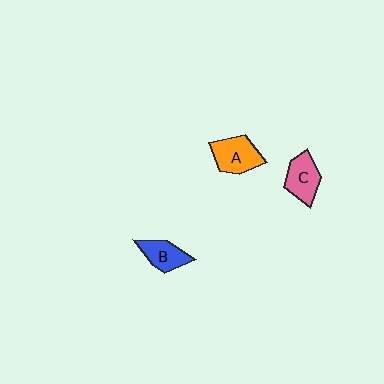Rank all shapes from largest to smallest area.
From largest to smallest: A (orange), C (pink), B (blue).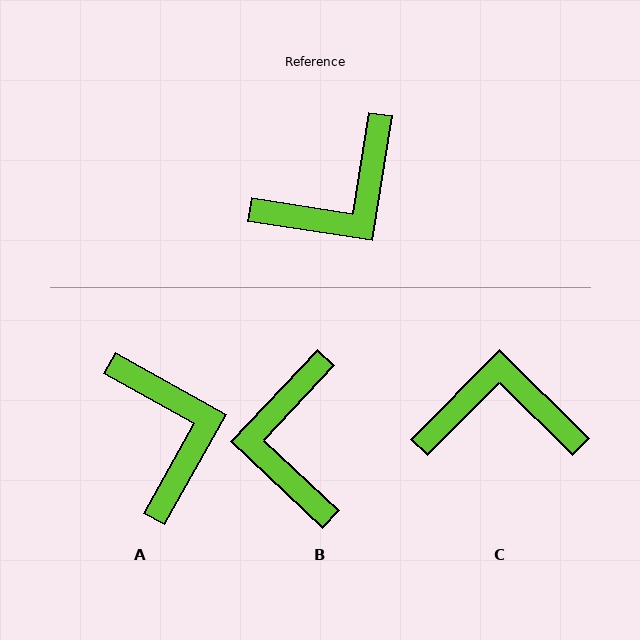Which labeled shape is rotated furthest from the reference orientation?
C, about 144 degrees away.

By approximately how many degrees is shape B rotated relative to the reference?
Approximately 125 degrees clockwise.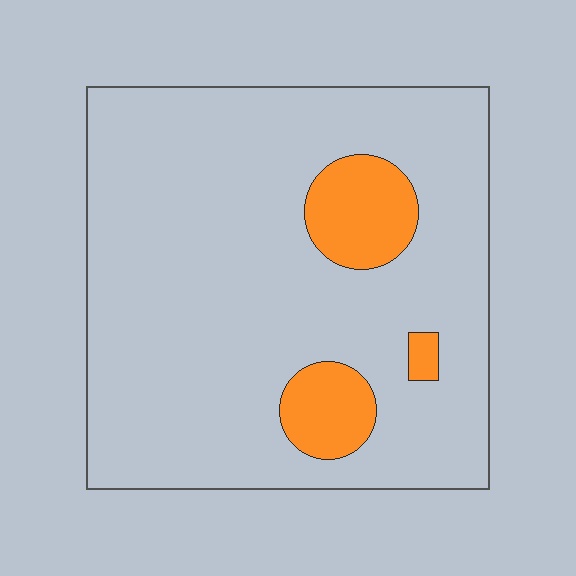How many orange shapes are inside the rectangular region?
3.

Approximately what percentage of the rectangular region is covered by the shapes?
Approximately 10%.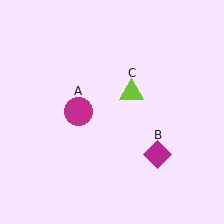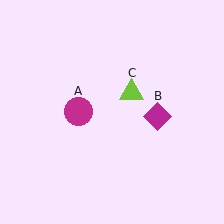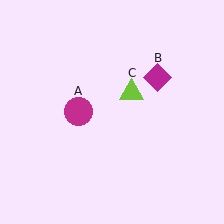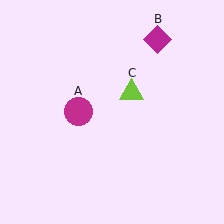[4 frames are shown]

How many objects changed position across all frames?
1 object changed position: magenta diamond (object B).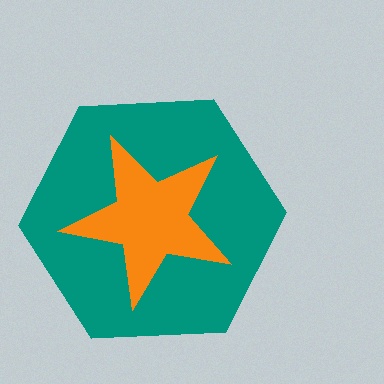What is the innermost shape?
The orange star.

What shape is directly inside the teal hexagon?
The orange star.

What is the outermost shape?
The teal hexagon.